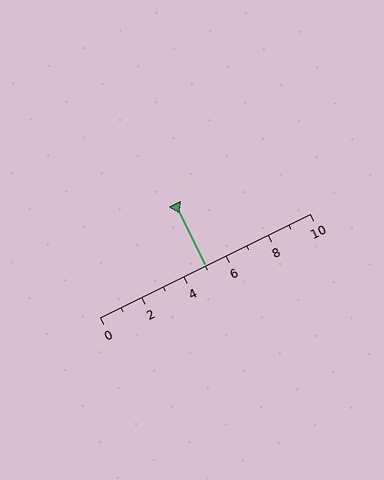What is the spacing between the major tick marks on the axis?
The major ticks are spaced 2 apart.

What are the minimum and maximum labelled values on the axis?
The axis runs from 0 to 10.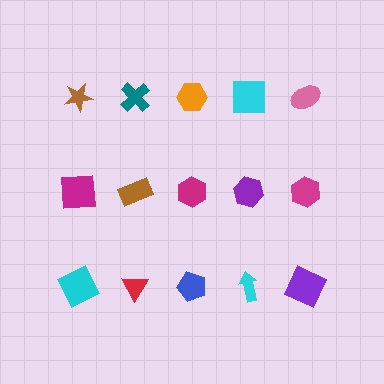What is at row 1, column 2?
A teal cross.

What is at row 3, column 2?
A red triangle.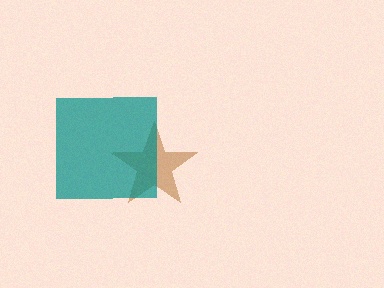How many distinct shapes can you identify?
There are 2 distinct shapes: a brown star, a teal square.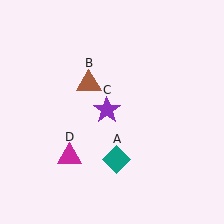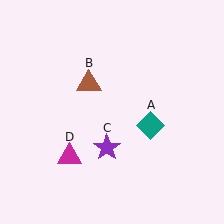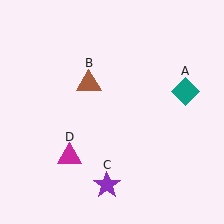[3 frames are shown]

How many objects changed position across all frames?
2 objects changed position: teal diamond (object A), purple star (object C).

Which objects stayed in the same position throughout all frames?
Brown triangle (object B) and magenta triangle (object D) remained stationary.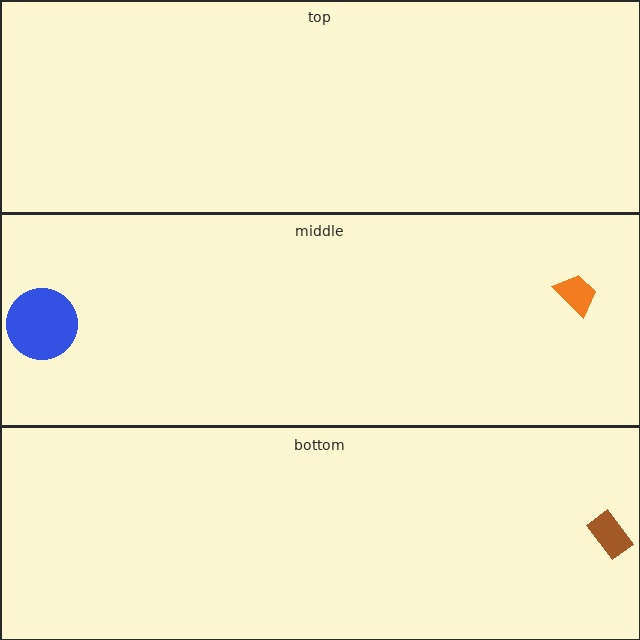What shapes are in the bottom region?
The brown rectangle.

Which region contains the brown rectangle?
The bottom region.